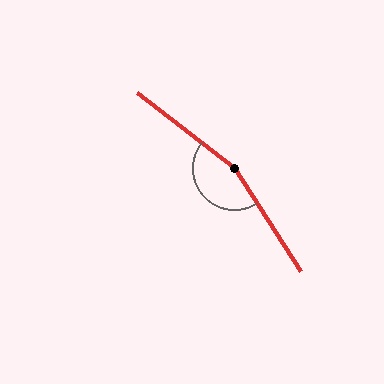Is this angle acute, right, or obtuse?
It is obtuse.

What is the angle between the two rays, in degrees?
Approximately 161 degrees.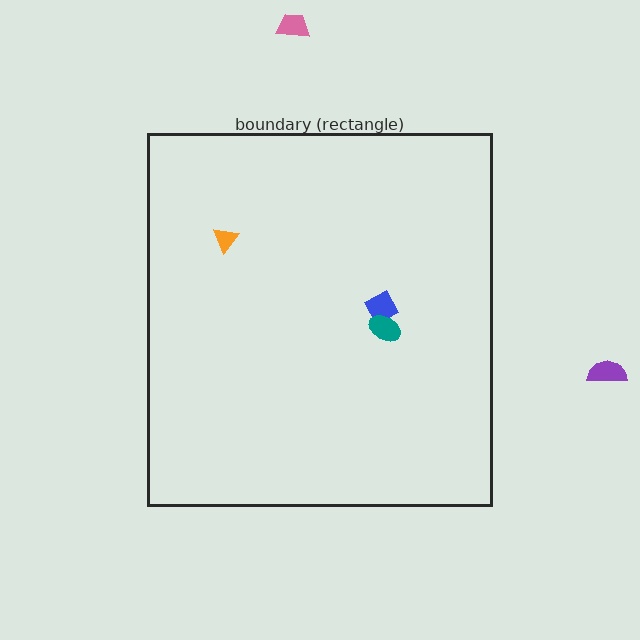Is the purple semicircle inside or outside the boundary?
Outside.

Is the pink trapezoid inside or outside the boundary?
Outside.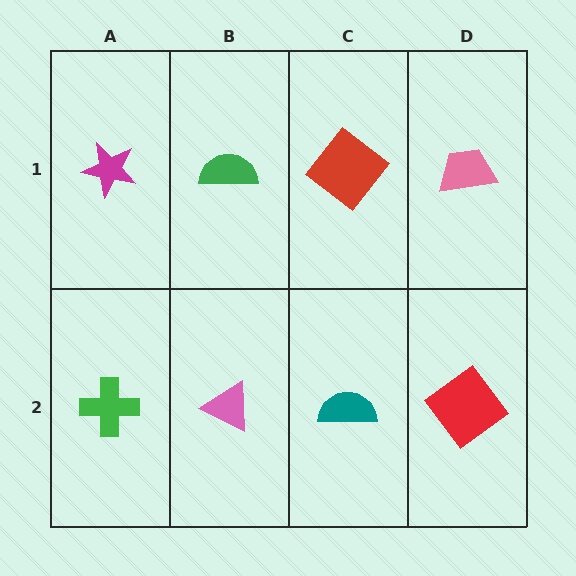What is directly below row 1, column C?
A teal semicircle.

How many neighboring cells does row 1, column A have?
2.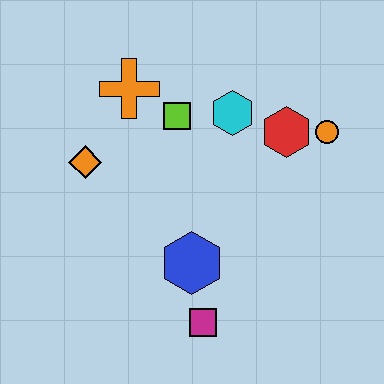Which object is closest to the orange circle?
The red hexagon is closest to the orange circle.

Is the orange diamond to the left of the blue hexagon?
Yes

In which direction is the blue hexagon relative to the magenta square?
The blue hexagon is above the magenta square.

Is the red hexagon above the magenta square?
Yes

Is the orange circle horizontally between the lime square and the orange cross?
No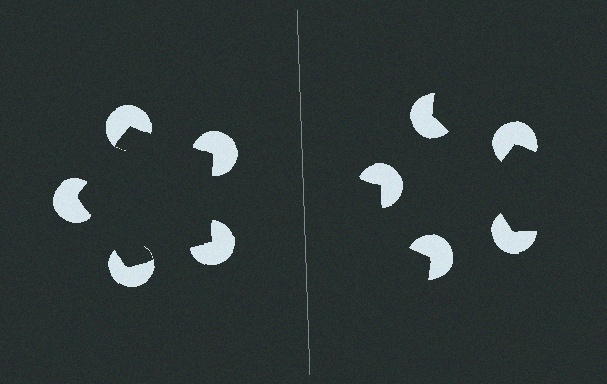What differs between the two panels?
The pac-man discs are positioned identically on both sides; only the wedge orientations differ. On the left they align to a pentagon; on the right they are misaligned.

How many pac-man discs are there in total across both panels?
10 — 5 on each side.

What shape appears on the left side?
An illusory pentagon.